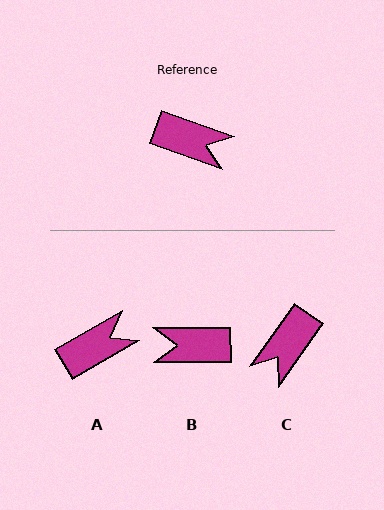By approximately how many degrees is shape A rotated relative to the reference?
Approximately 50 degrees counter-clockwise.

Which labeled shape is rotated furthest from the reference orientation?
B, about 160 degrees away.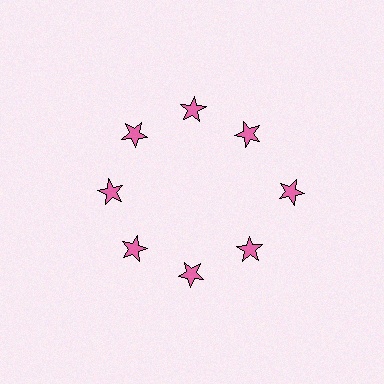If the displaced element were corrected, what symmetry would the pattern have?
It would have 8-fold rotational symmetry — the pattern would map onto itself every 45 degrees.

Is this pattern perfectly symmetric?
No. The 8 pink stars are arranged in a ring, but one element near the 3 o'clock position is pushed outward from the center, breaking the 8-fold rotational symmetry.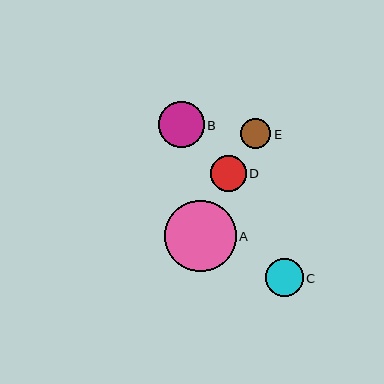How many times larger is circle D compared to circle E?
Circle D is approximately 1.2 times the size of circle E.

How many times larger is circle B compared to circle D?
Circle B is approximately 1.3 times the size of circle D.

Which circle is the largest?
Circle A is the largest with a size of approximately 71 pixels.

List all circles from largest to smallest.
From largest to smallest: A, B, C, D, E.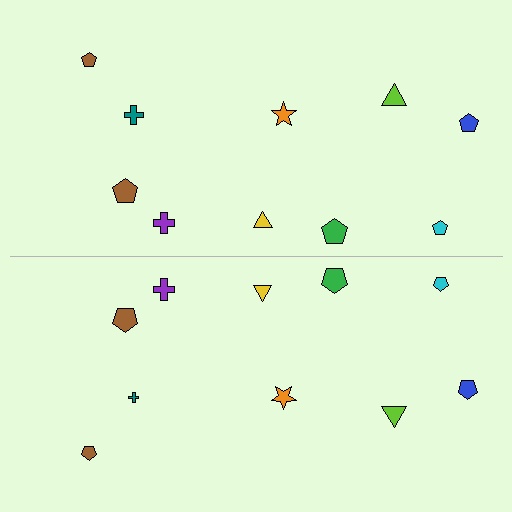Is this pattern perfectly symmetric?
No, the pattern is not perfectly symmetric. The teal cross on the bottom side has a different size than its mirror counterpart.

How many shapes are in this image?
There are 20 shapes in this image.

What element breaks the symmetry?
The teal cross on the bottom side has a different size than its mirror counterpart.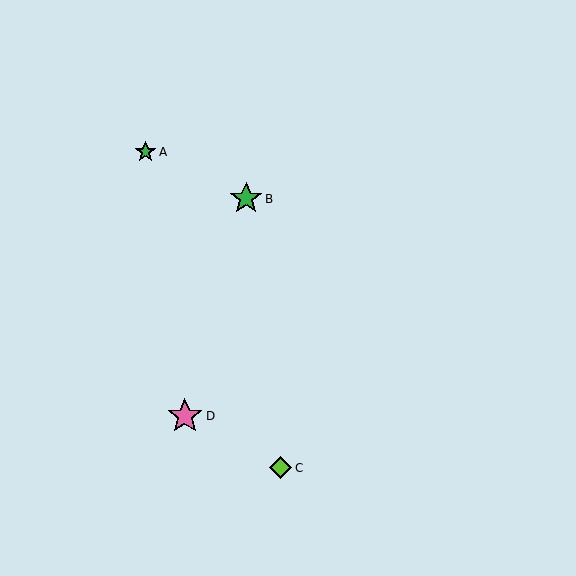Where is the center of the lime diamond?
The center of the lime diamond is at (281, 468).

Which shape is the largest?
The pink star (labeled D) is the largest.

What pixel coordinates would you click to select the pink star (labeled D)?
Click at (185, 416) to select the pink star D.